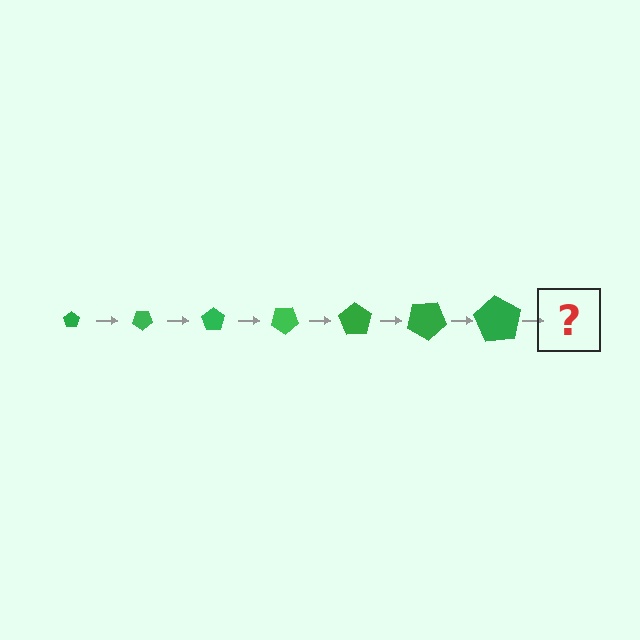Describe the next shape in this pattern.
It should be a pentagon, larger than the previous one and rotated 245 degrees from the start.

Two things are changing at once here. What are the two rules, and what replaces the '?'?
The two rules are that the pentagon grows larger each step and it rotates 35 degrees each step. The '?' should be a pentagon, larger than the previous one and rotated 245 degrees from the start.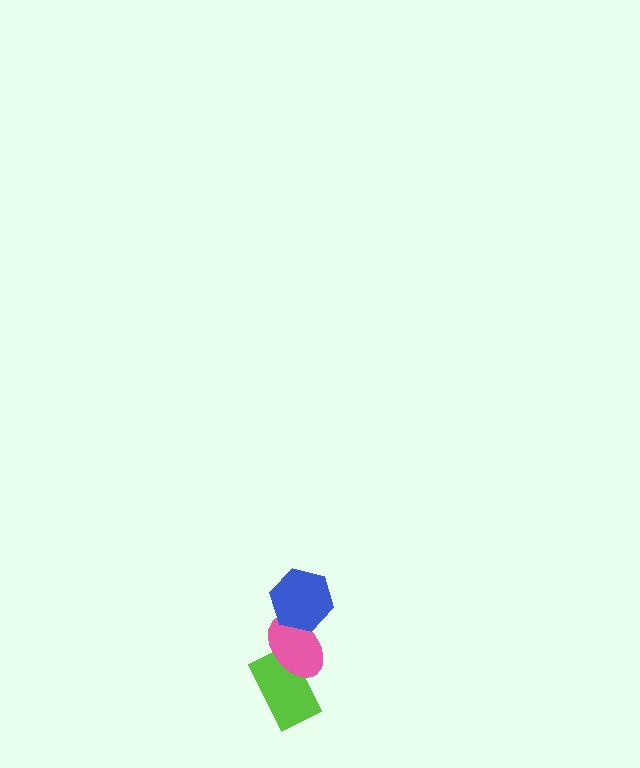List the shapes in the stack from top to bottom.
From top to bottom: the blue hexagon, the pink ellipse, the lime rectangle.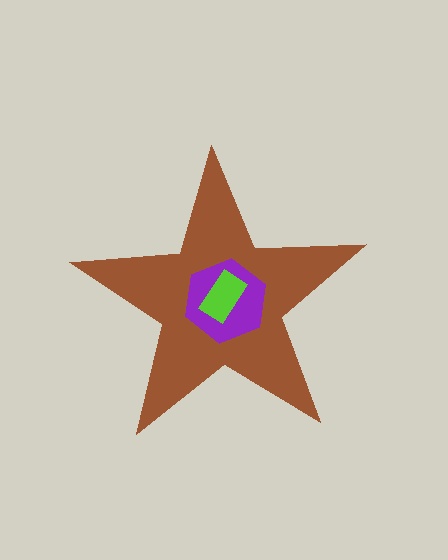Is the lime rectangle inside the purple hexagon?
Yes.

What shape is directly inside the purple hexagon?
The lime rectangle.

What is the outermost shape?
The brown star.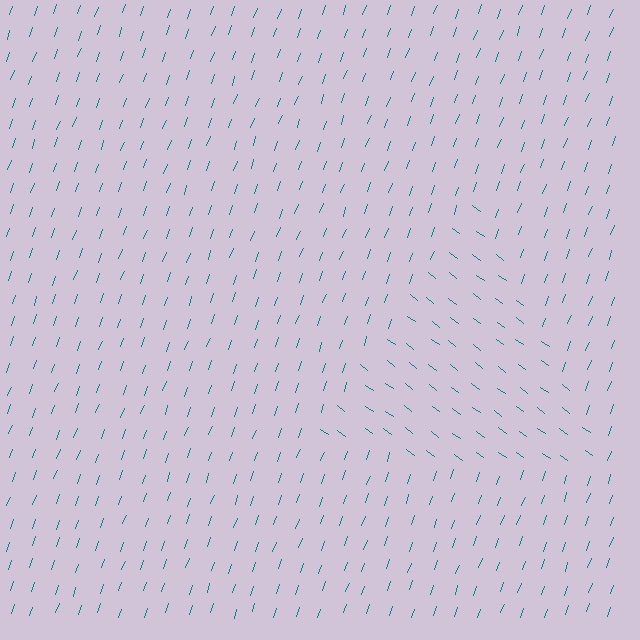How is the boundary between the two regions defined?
The boundary is defined purely by a change in line orientation (approximately 73 degrees difference). All lines are the same color and thickness.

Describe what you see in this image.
The image is filled with small teal line segments. A triangle region in the image has lines oriented differently from the surrounding lines, creating a visible texture boundary.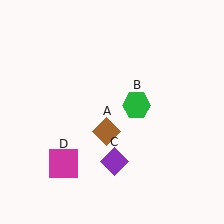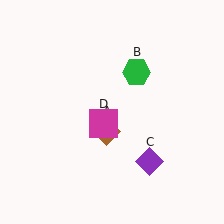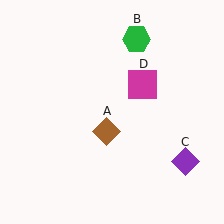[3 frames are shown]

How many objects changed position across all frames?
3 objects changed position: green hexagon (object B), purple diamond (object C), magenta square (object D).